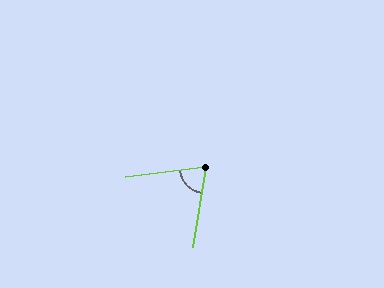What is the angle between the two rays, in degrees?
Approximately 75 degrees.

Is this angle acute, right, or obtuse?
It is acute.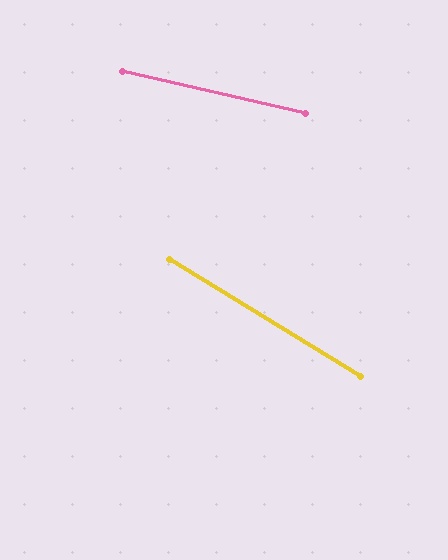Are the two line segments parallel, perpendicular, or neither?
Neither parallel nor perpendicular — they differ by about 19°.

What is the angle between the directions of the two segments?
Approximately 19 degrees.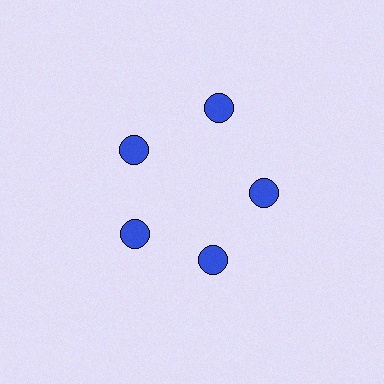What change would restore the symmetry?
The symmetry would be restored by moving it inward, back onto the ring so that all 5 circles sit at equal angles and equal distance from the center.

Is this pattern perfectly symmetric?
No. The 5 blue circles are arranged in a ring, but one element near the 1 o'clock position is pushed outward from the center, breaking the 5-fold rotational symmetry.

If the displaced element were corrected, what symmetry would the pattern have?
It would have 5-fold rotational symmetry — the pattern would map onto itself every 72 degrees.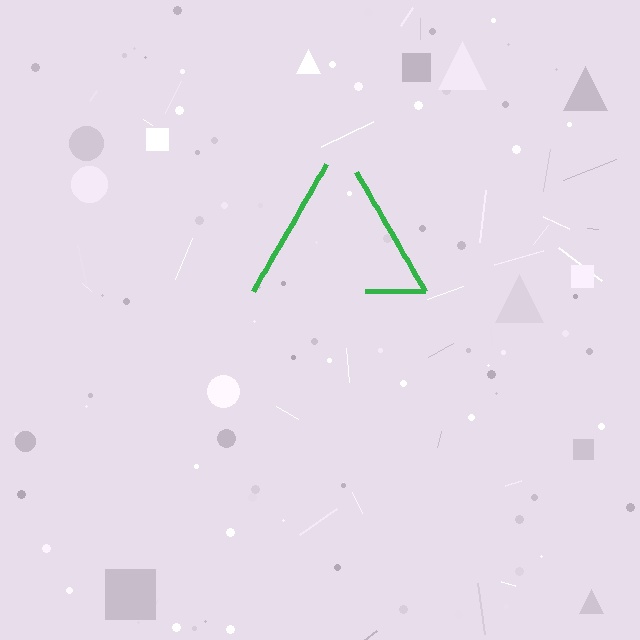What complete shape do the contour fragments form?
The contour fragments form a triangle.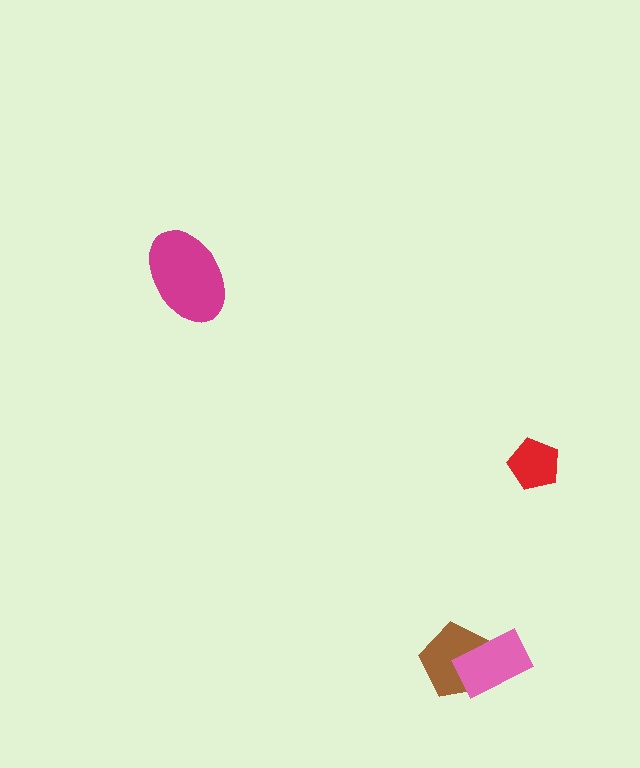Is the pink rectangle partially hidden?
No, no other shape covers it.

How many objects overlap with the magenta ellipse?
0 objects overlap with the magenta ellipse.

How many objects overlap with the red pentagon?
0 objects overlap with the red pentagon.